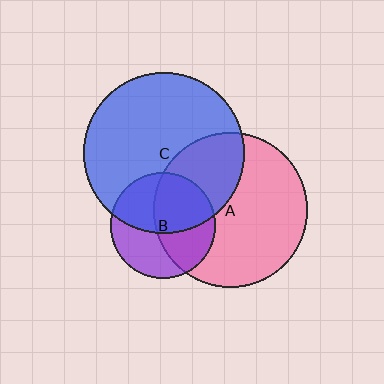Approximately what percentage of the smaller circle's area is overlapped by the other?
Approximately 35%.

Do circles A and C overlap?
Yes.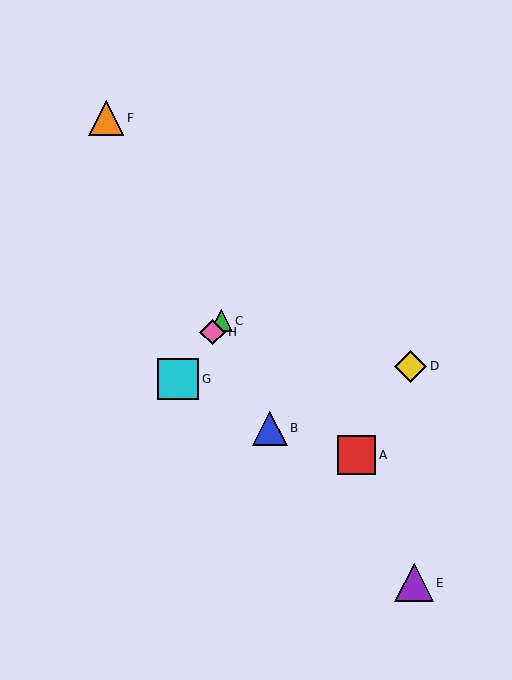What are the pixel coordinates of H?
Object H is at (212, 332).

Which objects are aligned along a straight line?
Objects C, G, H are aligned along a straight line.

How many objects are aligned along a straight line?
3 objects (C, G, H) are aligned along a straight line.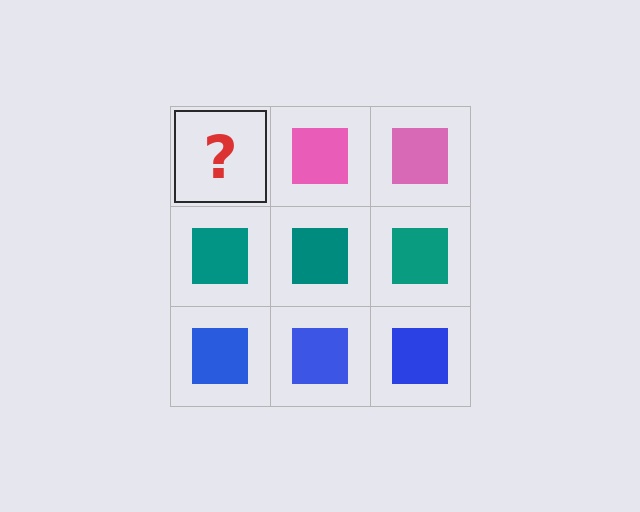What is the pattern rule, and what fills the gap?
The rule is that each row has a consistent color. The gap should be filled with a pink square.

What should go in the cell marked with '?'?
The missing cell should contain a pink square.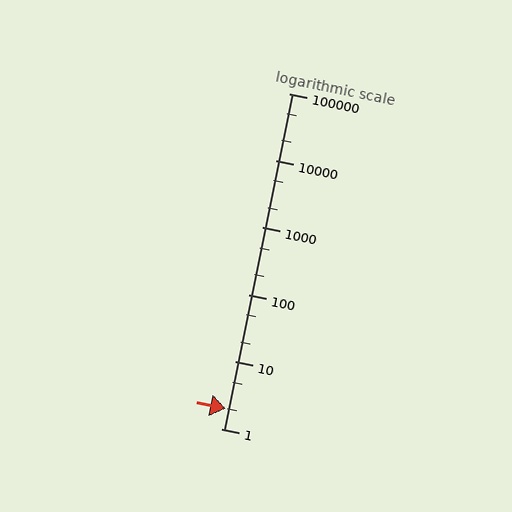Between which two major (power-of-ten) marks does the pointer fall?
The pointer is between 1 and 10.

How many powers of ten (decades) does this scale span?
The scale spans 5 decades, from 1 to 100000.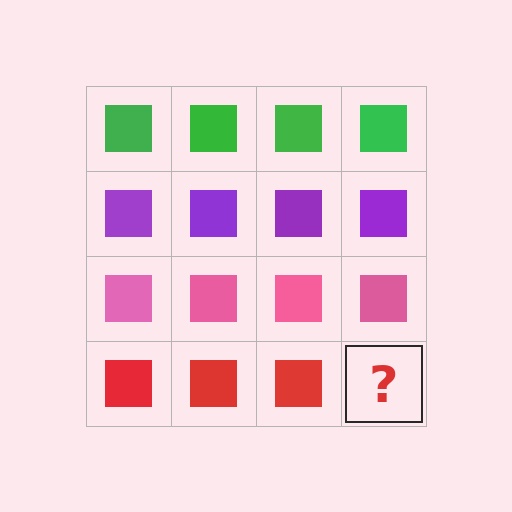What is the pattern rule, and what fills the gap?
The rule is that each row has a consistent color. The gap should be filled with a red square.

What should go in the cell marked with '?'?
The missing cell should contain a red square.